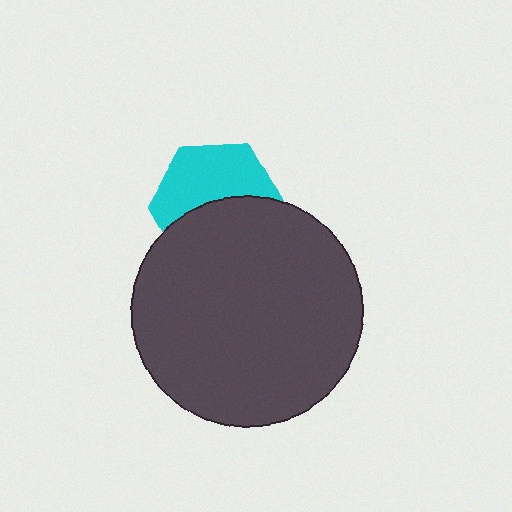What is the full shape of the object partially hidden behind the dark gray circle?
The partially hidden object is a cyan hexagon.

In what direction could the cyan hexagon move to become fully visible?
The cyan hexagon could move up. That would shift it out from behind the dark gray circle entirely.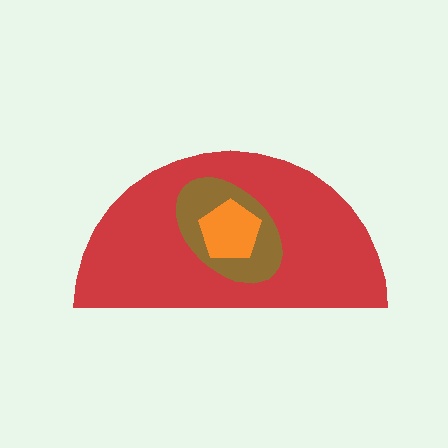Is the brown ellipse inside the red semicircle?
Yes.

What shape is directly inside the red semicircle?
The brown ellipse.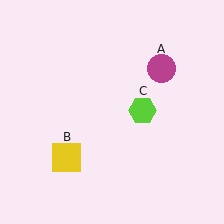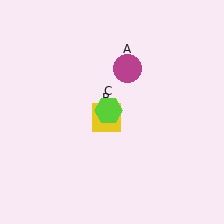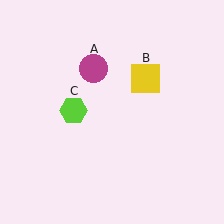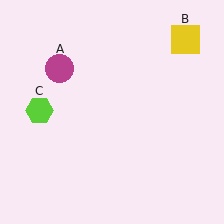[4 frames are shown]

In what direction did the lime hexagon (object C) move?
The lime hexagon (object C) moved left.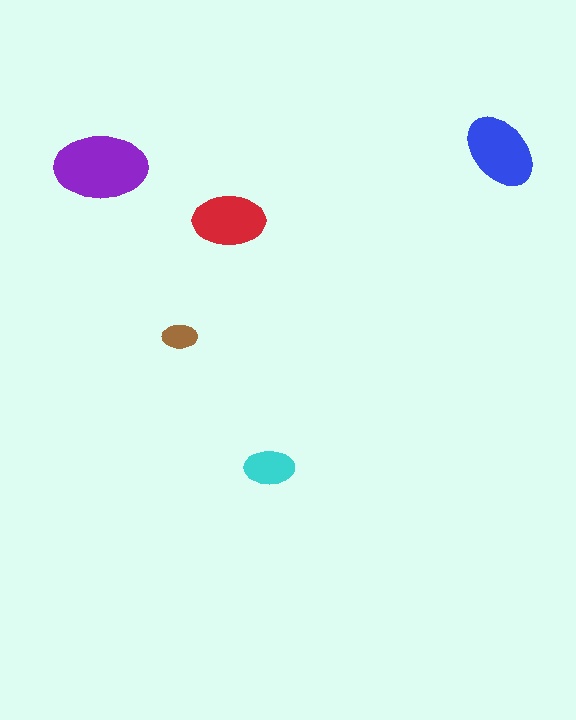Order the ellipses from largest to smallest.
the purple one, the blue one, the red one, the cyan one, the brown one.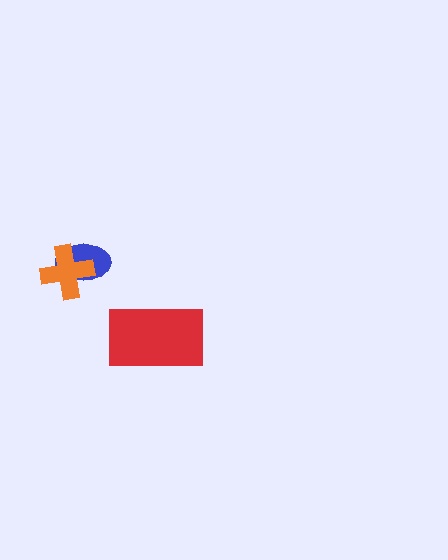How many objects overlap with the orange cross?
1 object overlaps with the orange cross.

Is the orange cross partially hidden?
No, no other shape covers it.